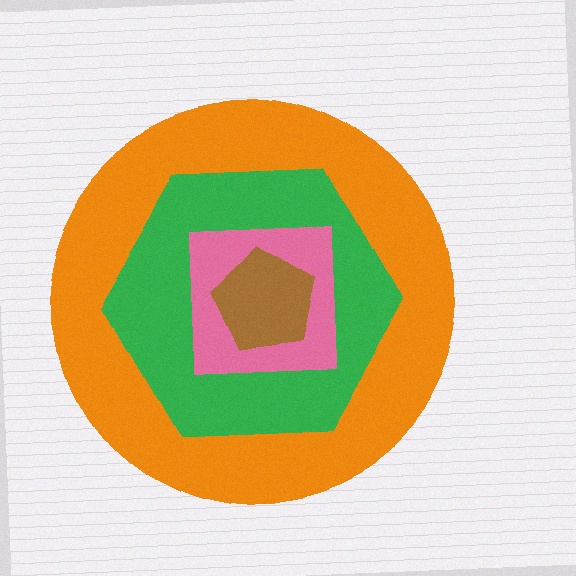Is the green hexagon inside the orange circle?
Yes.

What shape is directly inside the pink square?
The brown pentagon.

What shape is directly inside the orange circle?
The green hexagon.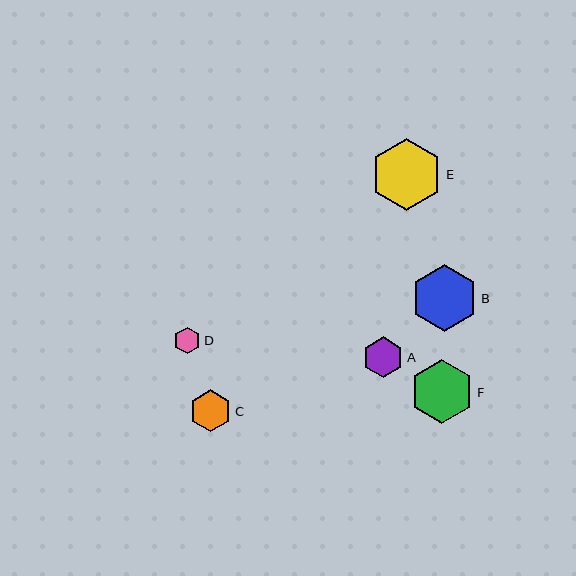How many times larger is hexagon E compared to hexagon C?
Hexagon E is approximately 1.7 times the size of hexagon C.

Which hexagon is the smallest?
Hexagon D is the smallest with a size of approximately 27 pixels.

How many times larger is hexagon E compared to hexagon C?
Hexagon E is approximately 1.7 times the size of hexagon C.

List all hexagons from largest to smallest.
From largest to smallest: E, B, F, C, A, D.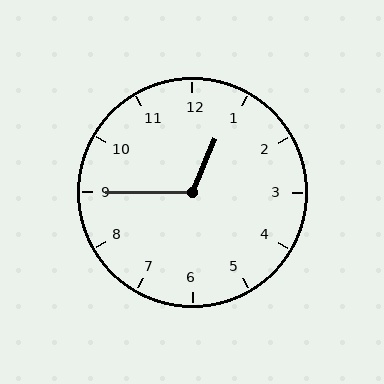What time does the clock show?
12:45.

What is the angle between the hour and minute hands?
Approximately 112 degrees.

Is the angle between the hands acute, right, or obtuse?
It is obtuse.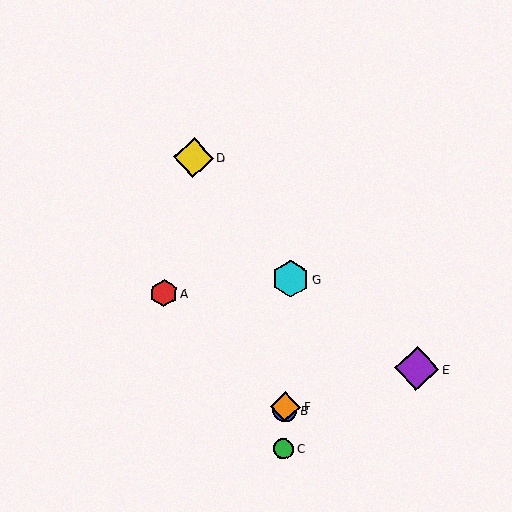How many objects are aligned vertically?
4 objects (B, C, F, G) are aligned vertically.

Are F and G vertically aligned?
Yes, both are at x≈285.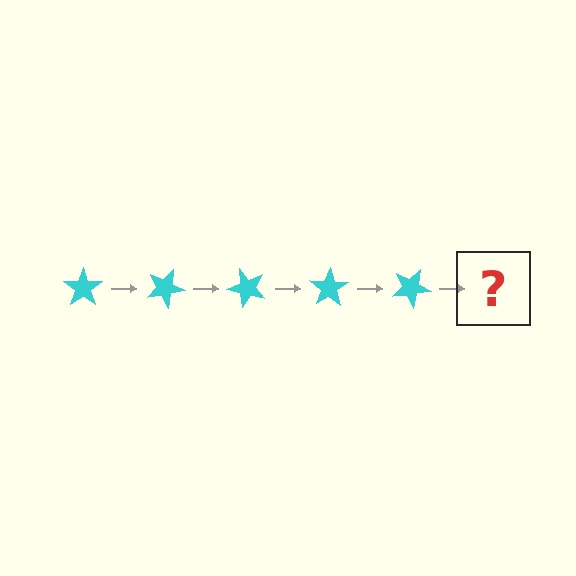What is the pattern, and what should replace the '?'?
The pattern is that the star rotates 25 degrees each step. The '?' should be a cyan star rotated 125 degrees.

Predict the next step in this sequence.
The next step is a cyan star rotated 125 degrees.